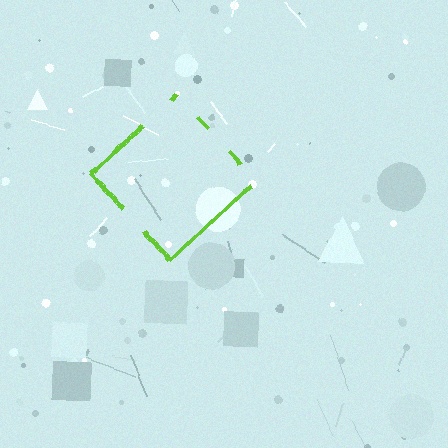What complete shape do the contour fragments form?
The contour fragments form a diamond.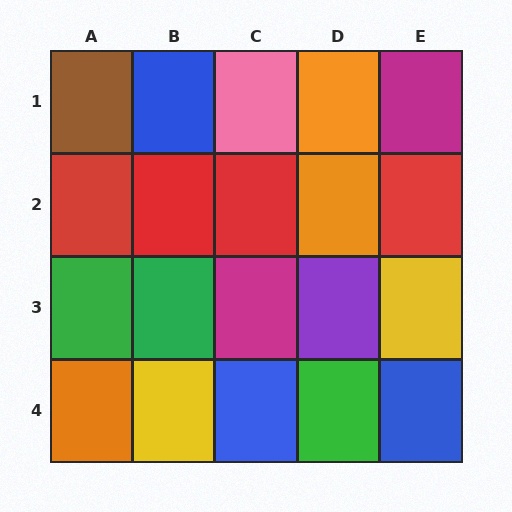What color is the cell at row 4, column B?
Yellow.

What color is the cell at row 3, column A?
Green.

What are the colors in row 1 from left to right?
Brown, blue, pink, orange, magenta.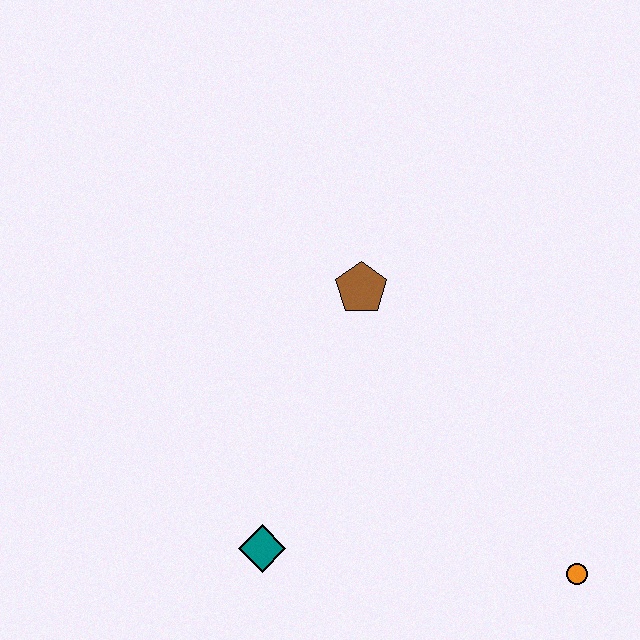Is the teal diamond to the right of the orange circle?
No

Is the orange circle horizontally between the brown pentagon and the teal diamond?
No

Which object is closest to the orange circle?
The teal diamond is closest to the orange circle.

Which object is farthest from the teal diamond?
The orange circle is farthest from the teal diamond.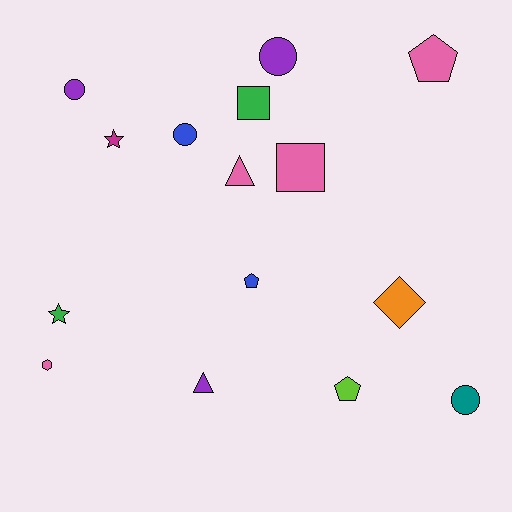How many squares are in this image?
There are 2 squares.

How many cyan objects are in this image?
There are no cyan objects.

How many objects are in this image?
There are 15 objects.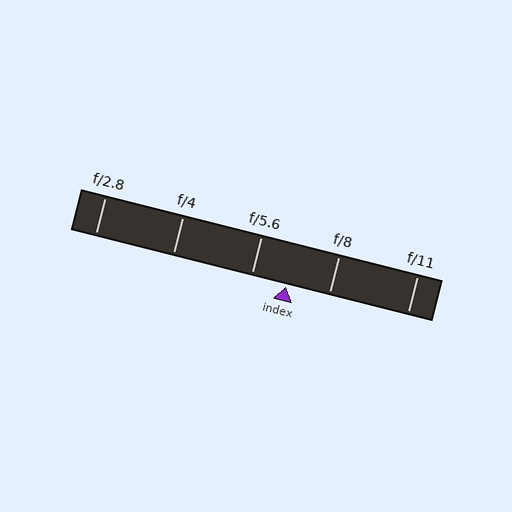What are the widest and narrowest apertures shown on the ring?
The widest aperture shown is f/2.8 and the narrowest is f/11.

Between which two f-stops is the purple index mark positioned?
The index mark is between f/5.6 and f/8.